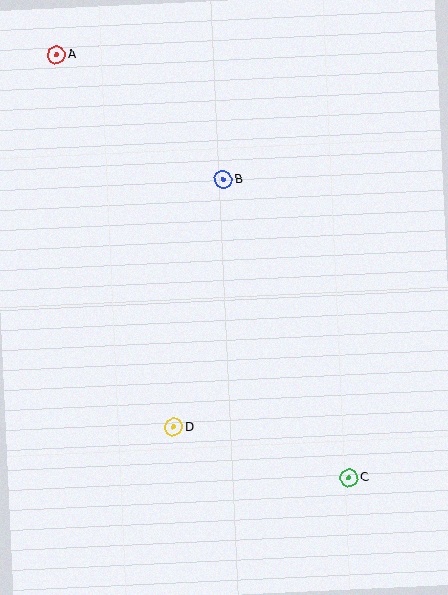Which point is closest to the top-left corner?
Point A is closest to the top-left corner.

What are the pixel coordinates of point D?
Point D is at (174, 427).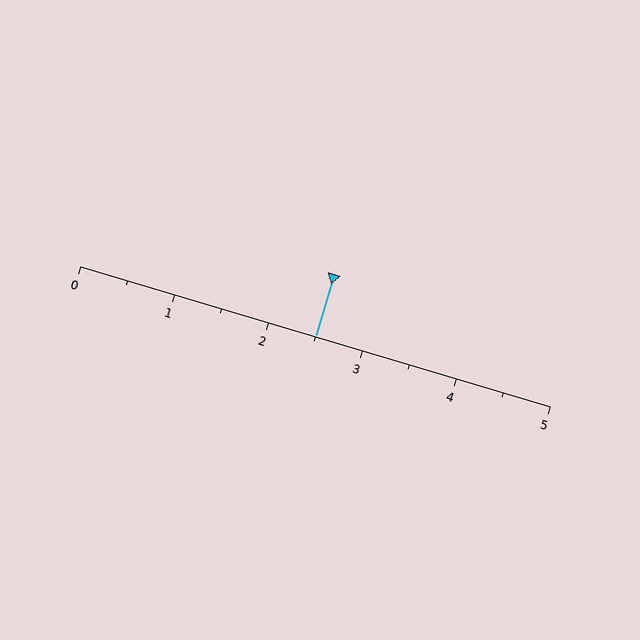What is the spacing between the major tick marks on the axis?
The major ticks are spaced 1 apart.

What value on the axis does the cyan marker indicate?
The marker indicates approximately 2.5.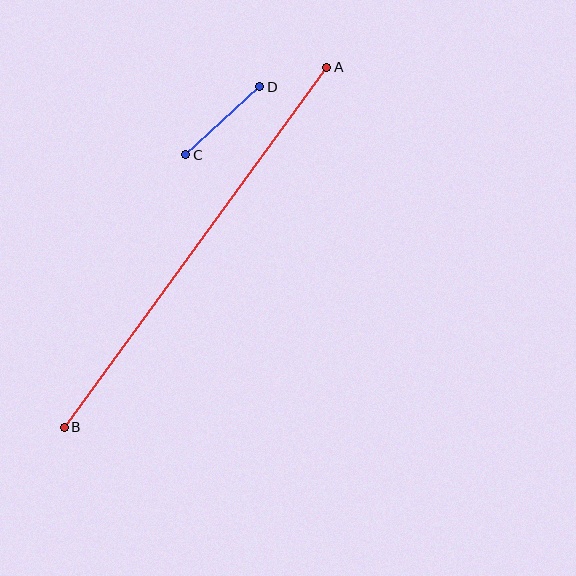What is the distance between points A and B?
The distance is approximately 446 pixels.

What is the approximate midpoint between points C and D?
The midpoint is at approximately (223, 121) pixels.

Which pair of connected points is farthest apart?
Points A and B are farthest apart.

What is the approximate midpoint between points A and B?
The midpoint is at approximately (196, 247) pixels.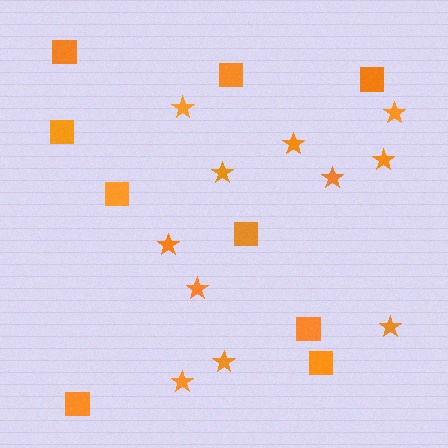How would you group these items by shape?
There are 2 groups: one group of stars (11) and one group of squares (9).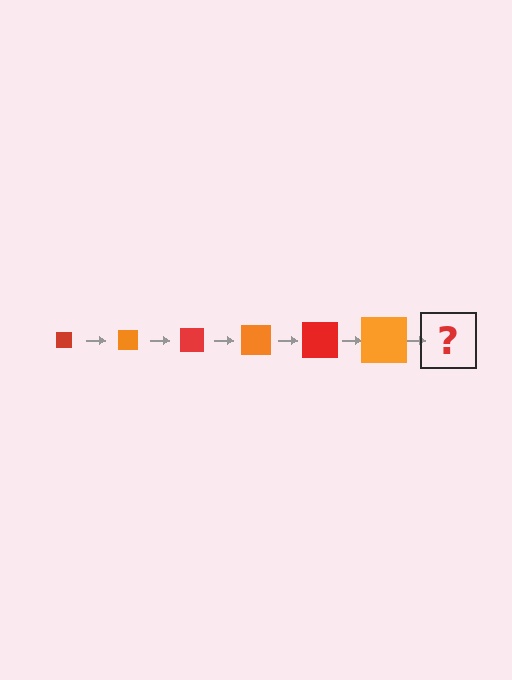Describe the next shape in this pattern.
It should be a red square, larger than the previous one.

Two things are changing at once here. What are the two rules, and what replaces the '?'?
The two rules are that the square grows larger each step and the color cycles through red and orange. The '?' should be a red square, larger than the previous one.